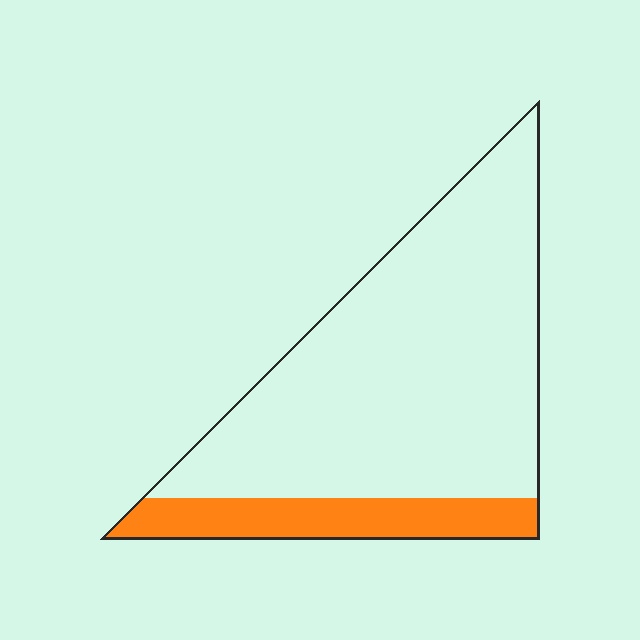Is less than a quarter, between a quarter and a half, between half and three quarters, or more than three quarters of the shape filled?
Less than a quarter.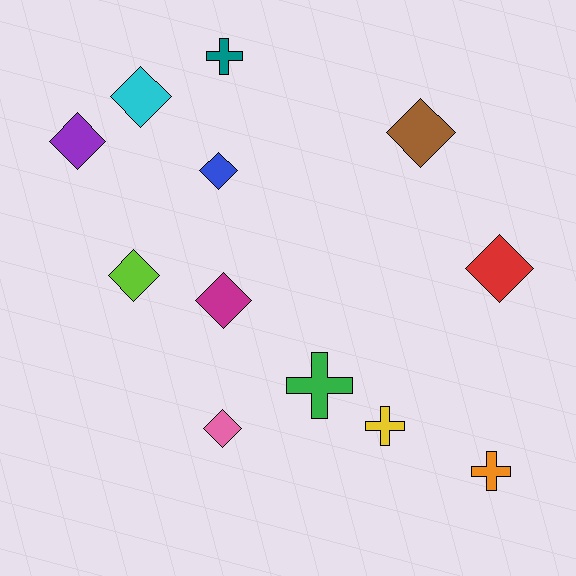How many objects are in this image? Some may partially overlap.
There are 12 objects.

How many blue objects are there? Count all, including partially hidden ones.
There is 1 blue object.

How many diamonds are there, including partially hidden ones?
There are 8 diamonds.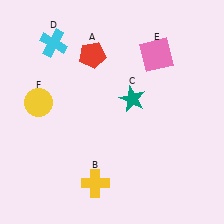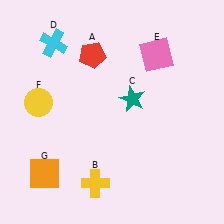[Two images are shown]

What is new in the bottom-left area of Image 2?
An orange square (G) was added in the bottom-left area of Image 2.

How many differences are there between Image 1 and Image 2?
There is 1 difference between the two images.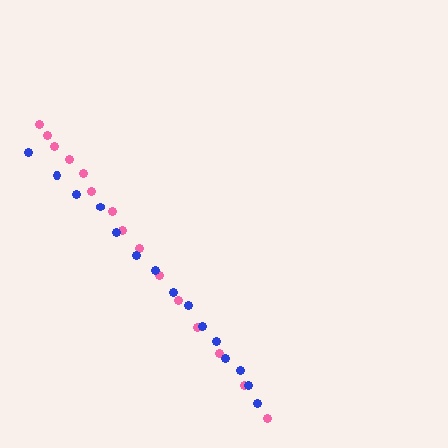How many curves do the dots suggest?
There are 2 distinct paths.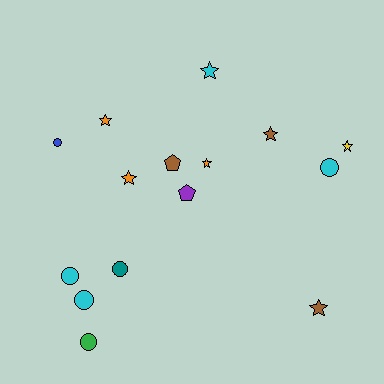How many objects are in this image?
There are 15 objects.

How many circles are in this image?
There are 6 circles.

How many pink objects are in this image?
There are no pink objects.